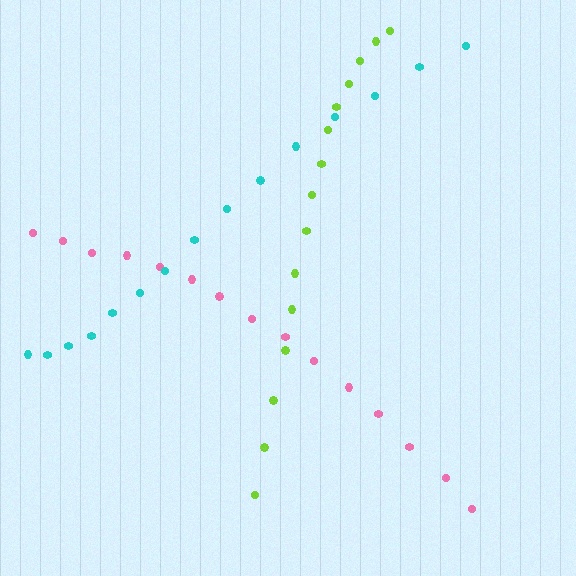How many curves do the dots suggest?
There are 3 distinct paths.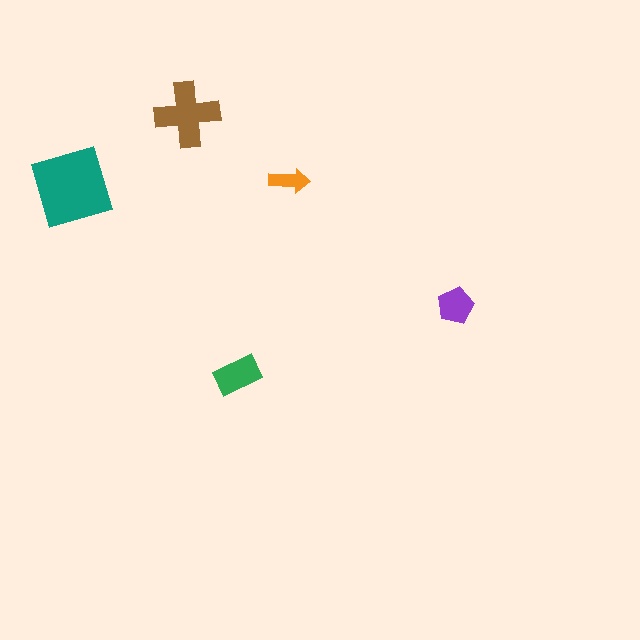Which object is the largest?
The teal diamond.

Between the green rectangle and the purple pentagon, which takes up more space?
The green rectangle.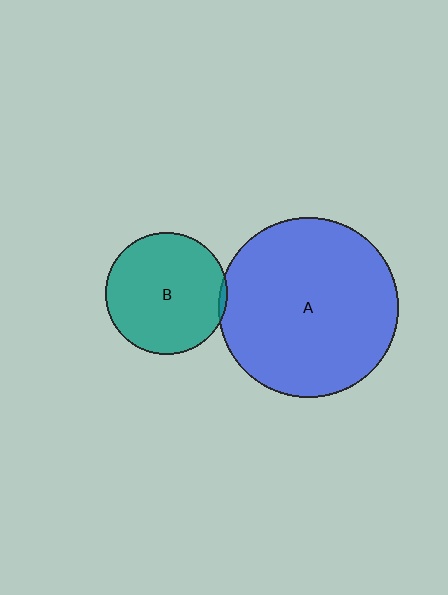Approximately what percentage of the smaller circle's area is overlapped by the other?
Approximately 5%.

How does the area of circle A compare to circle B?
Approximately 2.2 times.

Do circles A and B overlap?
Yes.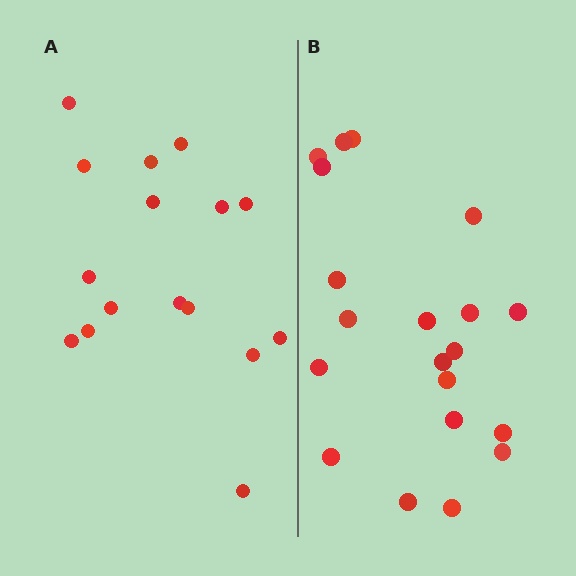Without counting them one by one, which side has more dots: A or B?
Region B (the right region) has more dots.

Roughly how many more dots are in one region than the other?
Region B has about 4 more dots than region A.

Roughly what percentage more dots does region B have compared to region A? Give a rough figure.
About 25% more.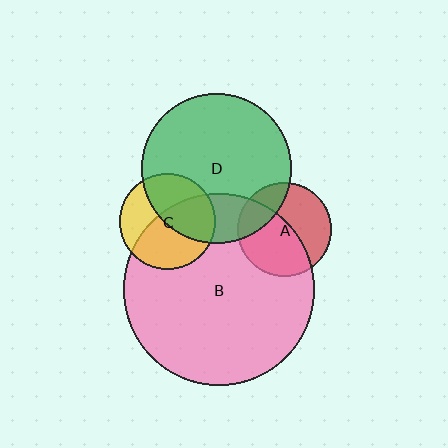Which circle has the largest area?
Circle B (pink).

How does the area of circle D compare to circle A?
Approximately 2.5 times.